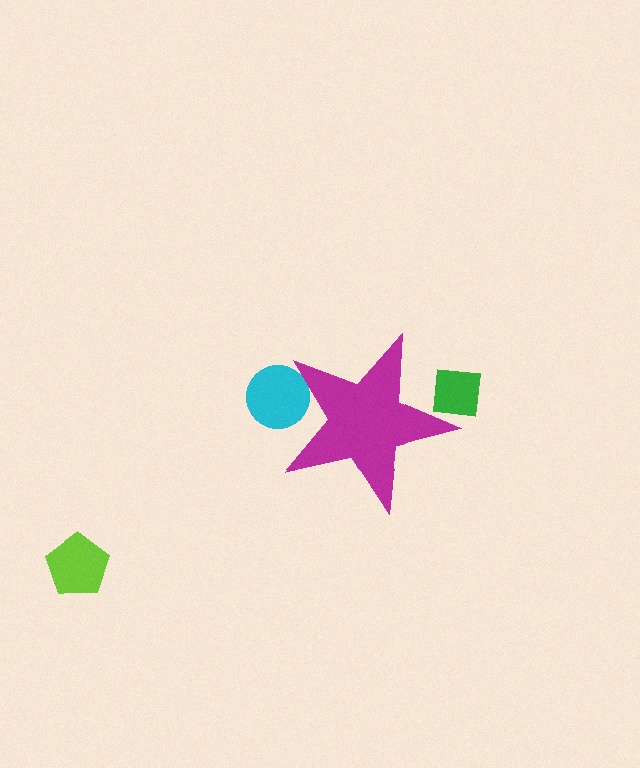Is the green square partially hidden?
Yes, the green square is partially hidden behind the magenta star.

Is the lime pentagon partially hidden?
No, the lime pentagon is fully visible.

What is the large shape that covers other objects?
A magenta star.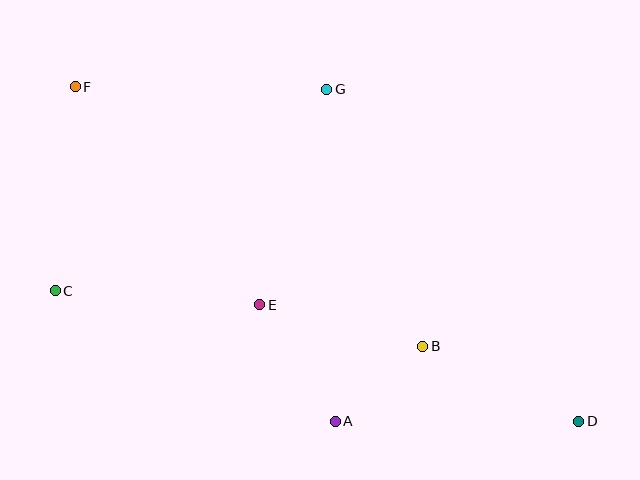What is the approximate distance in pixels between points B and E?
The distance between B and E is approximately 168 pixels.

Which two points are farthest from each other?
Points D and F are farthest from each other.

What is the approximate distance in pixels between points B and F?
The distance between B and F is approximately 433 pixels.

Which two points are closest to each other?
Points A and B are closest to each other.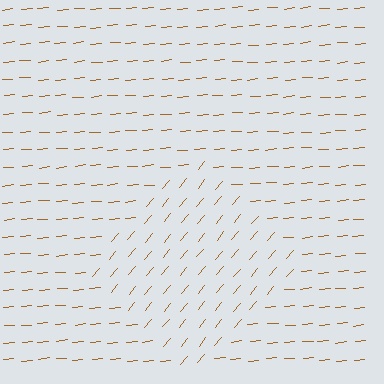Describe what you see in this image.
The image is filled with small brown line segments. A diamond region in the image has lines oriented differently from the surrounding lines, creating a visible texture boundary.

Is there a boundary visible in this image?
Yes, there is a texture boundary formed by a change in line orientation.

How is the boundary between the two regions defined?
The boundary is defined purely by a change in line orientation (approximately 45 degrees difference). All lines are the same color and thickness.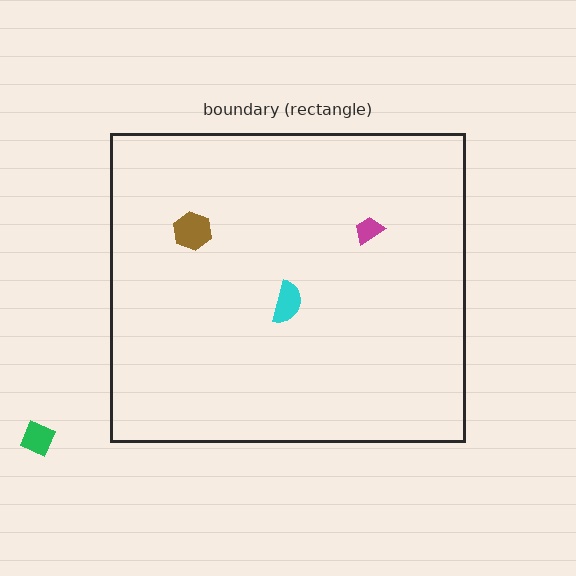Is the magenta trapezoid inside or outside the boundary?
Inside.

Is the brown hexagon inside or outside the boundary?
Inside.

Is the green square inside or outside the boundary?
Outside.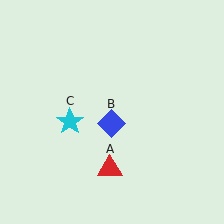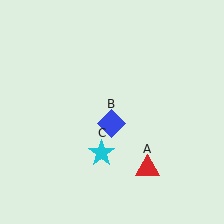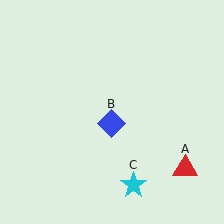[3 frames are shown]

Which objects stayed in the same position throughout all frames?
Blue diamond (object B) remained stationary.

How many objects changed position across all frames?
2 objects changed position: red triangle (object A), cyan star (object C).